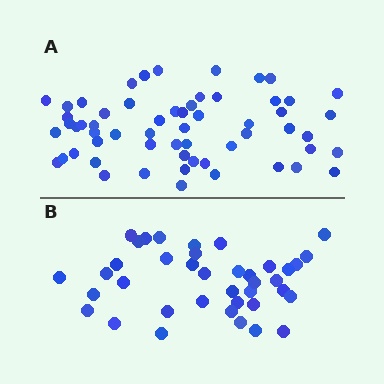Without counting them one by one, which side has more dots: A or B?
Region A (the top region) has more dots.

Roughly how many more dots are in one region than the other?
Region A has approximately 20 more dots than region B.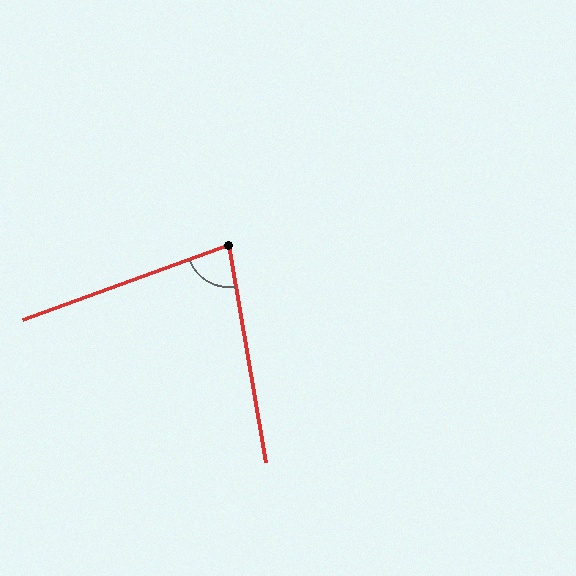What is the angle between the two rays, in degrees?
Approximately 79 degrees.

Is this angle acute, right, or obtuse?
It is acute.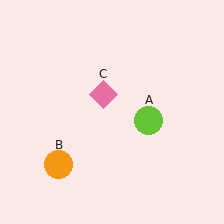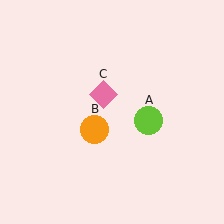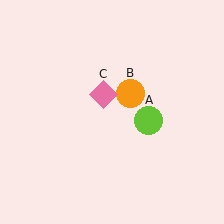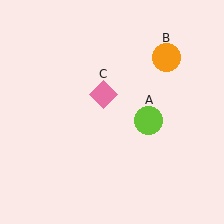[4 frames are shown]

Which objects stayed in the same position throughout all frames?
Lime circle (object A) and pink diamond (object C) remained stationary.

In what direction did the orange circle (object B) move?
The orange circle (object B) moved up and to the right.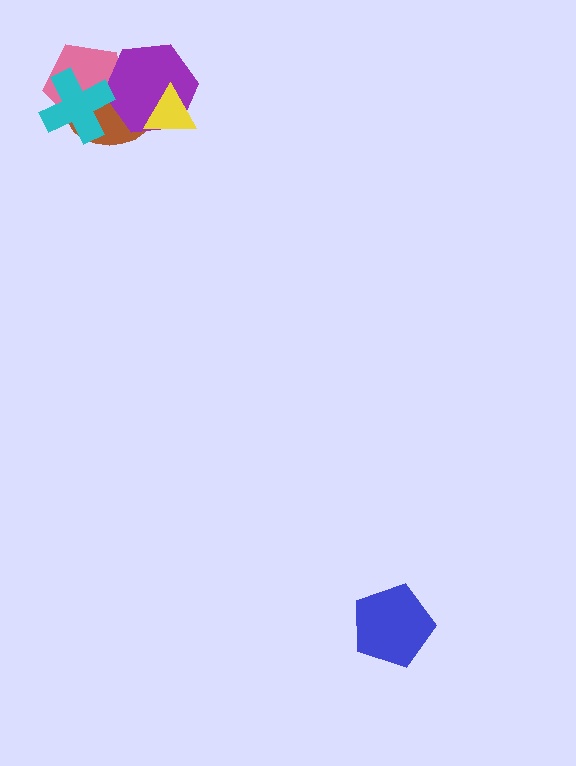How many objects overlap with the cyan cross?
3 objects overlap with the cyan cross.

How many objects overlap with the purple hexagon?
4 objects overlap with the purple hexagon.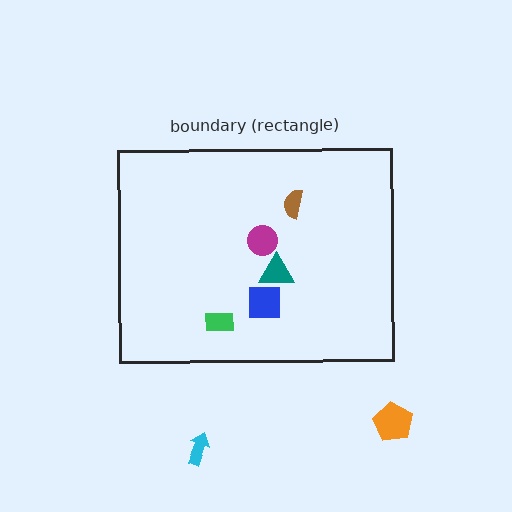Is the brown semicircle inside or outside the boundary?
Inside.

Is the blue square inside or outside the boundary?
Inside.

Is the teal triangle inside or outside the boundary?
Inside.